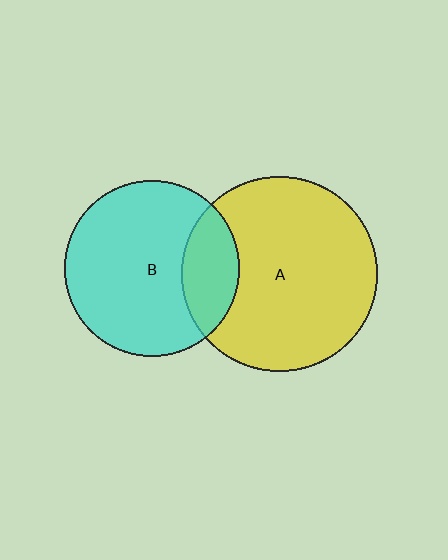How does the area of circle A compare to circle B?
Approximately 1.2 times.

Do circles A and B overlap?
Yes.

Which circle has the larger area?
Circle A (yellow).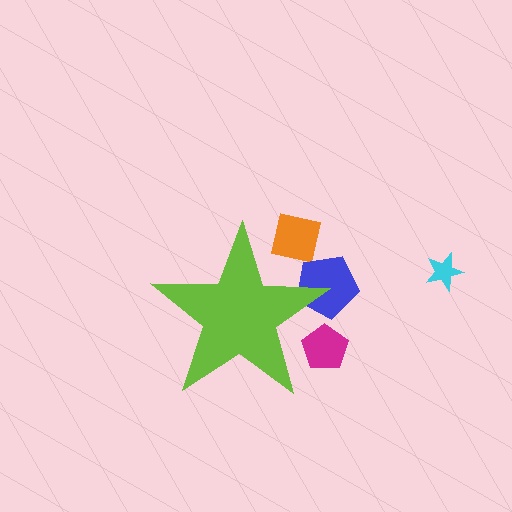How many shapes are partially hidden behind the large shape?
3 shapes are partially hidden.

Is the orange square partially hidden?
Yes, the orange square is partially hidden behind the lime star.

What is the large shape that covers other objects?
A lime star.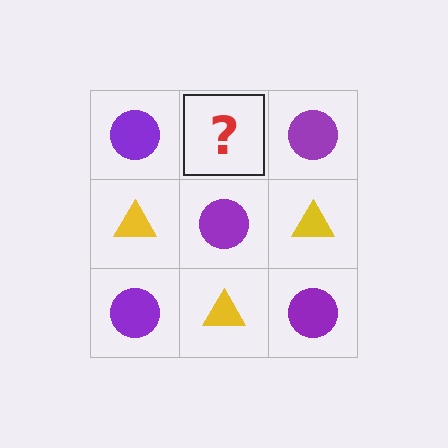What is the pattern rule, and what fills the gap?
The rule is that it alternates purple circle and yellow triangle in a checkerboard pattern. The gap should be filled with a yellow triangle.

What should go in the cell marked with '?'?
The missing cell should contain a yellow triangle.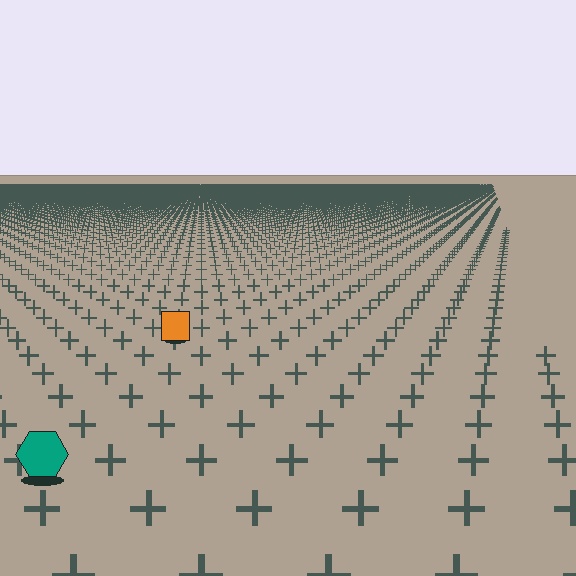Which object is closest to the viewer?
The teal hexagon is closest. The texture marks near it are larger and more spread out.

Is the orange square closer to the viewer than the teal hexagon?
No. The teal hexagon is closer — you can tell from the texture gradient: the ground texture is coarser near it.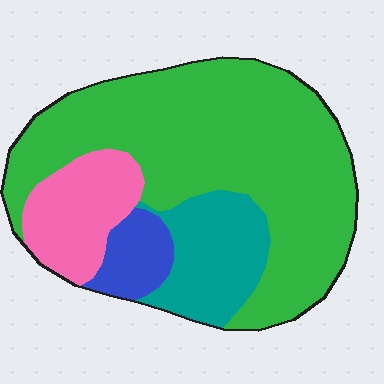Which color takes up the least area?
Blue, at roughly 5%.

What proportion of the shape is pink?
Pink covers roughly 15% of the shape.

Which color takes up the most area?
Green, at roughly 60%.